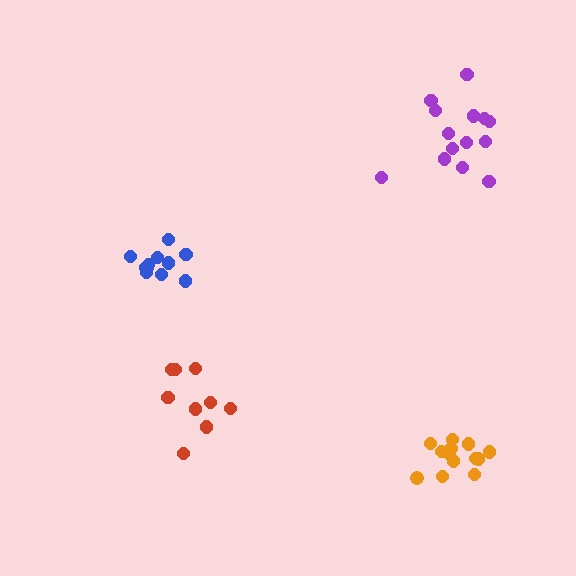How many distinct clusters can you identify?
There are 4 distinct clusters.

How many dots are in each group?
Group 1: 14 dots, Group 2: 9 dots, Group 3: 13 dots, Group 4: 11 dots (47 total).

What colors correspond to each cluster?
The clusters are colored: purple, red, orange, blue.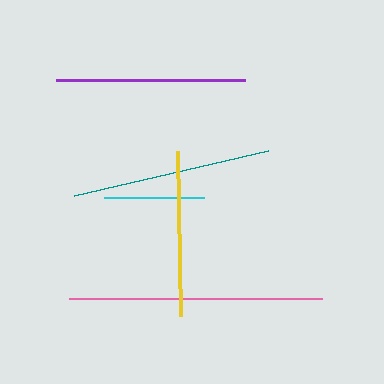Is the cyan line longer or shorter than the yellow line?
The yellow line is longer than the cyan line.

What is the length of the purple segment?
The purple segment is approximately 189 pixels long.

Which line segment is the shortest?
The cyan line is the shortest at approximately 100 pixels.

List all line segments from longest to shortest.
From longest to shortest: pink, teal, purple, yellow, cyan.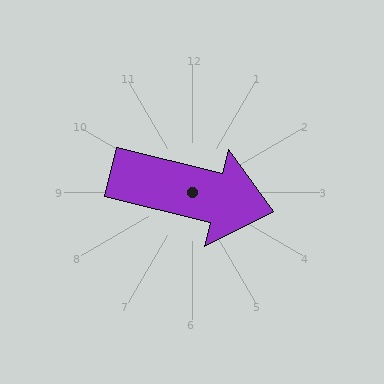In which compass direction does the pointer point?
East.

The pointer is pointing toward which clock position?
Roughly 3 o'clock.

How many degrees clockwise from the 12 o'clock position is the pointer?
Approximately 104 degrees.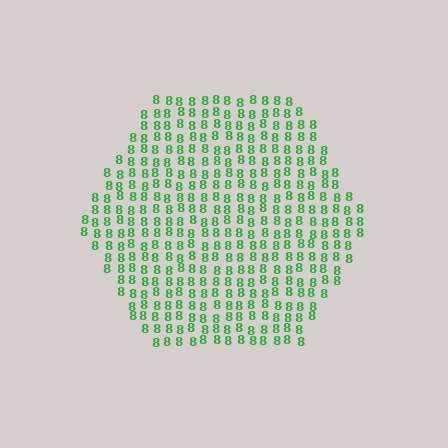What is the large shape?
The large shape is a hexagon.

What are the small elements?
The small elements are digit 8's.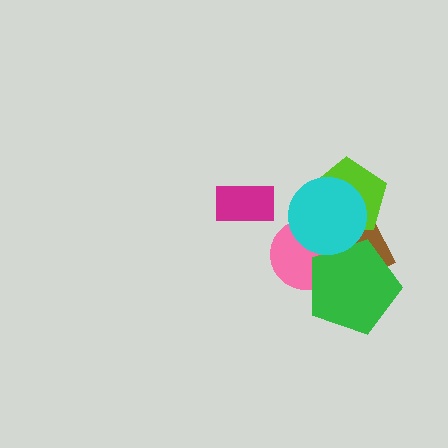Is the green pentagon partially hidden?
Yes, it is partially covered by another shape.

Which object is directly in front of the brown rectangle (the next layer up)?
The lime pentagon is directly in front of the brown rectangle.